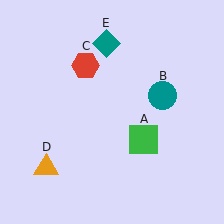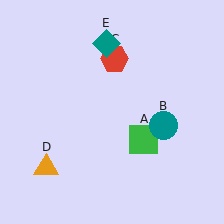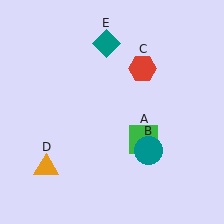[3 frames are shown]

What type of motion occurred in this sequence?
The teal circle (object B), red hexagon (object C) rotated clockwise around the center of the scene.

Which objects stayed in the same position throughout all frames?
Green square (object A) and orange triangle (object D) and teal diamond (object E) remained stationary.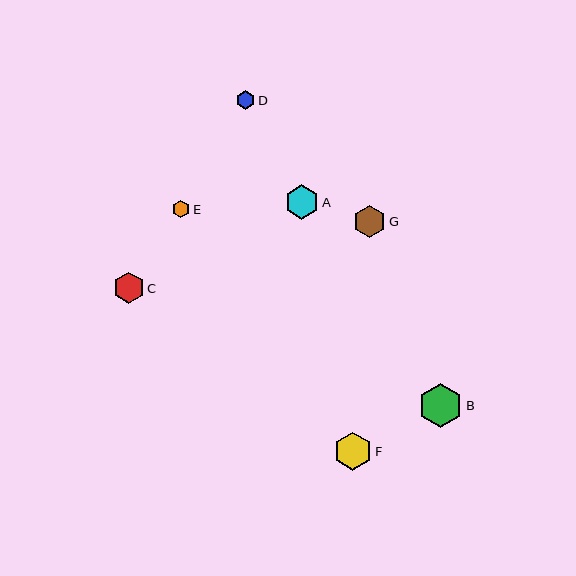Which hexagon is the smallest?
Hexagon E is the smallest with a size of approximately 17 pixels.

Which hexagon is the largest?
Hexagon B is the largest with a size of approximately 44 pixels.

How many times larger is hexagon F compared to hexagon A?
Hexagon F is approximately 1.1 times the size of hexagon A.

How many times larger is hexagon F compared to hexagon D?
Hexagon F is approximately 2.0 times the size of hexagon D.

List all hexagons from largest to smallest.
From largest to smallest: B, F, A, G, C, D, E.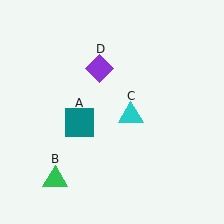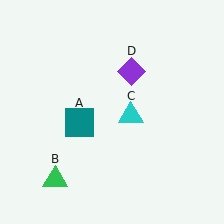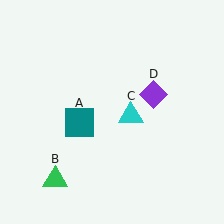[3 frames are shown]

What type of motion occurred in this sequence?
The purple diamond (object D) rotated clockwise around the center of the scene.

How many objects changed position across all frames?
1 object changed position: purple diamond (object D).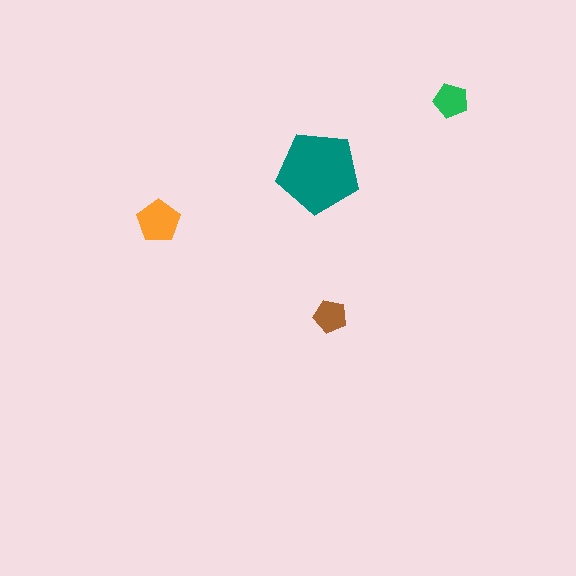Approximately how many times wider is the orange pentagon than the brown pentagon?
About 1.5 times wider.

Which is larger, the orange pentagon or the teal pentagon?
The teal one.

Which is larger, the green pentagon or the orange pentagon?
The orange one.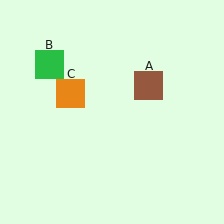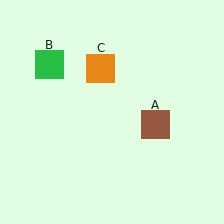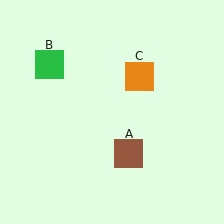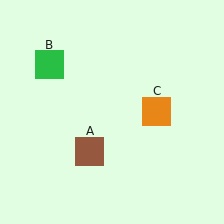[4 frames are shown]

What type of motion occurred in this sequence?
The brown square (object A), orange square (object C) rotated clockwise around the center of the scene.